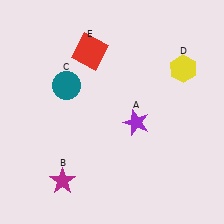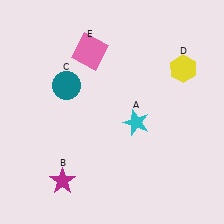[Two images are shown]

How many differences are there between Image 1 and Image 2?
There are 2 differences between the two images.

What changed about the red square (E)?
In Image 1, E is red. In Image 2, it changed to pink.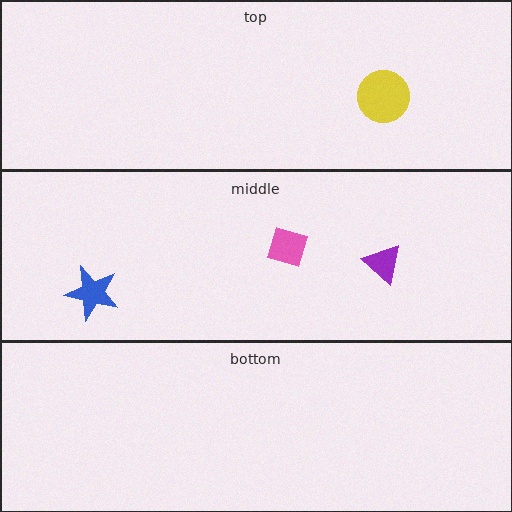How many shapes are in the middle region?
3.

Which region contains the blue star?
The middle region.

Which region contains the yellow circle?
The top region.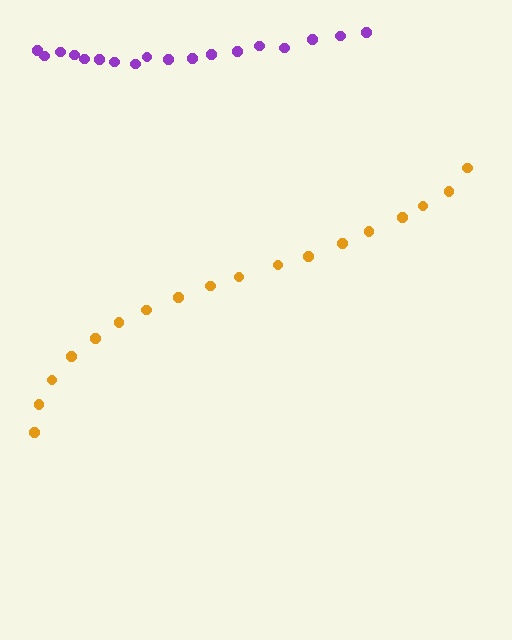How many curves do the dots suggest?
There are 2 distinct paths.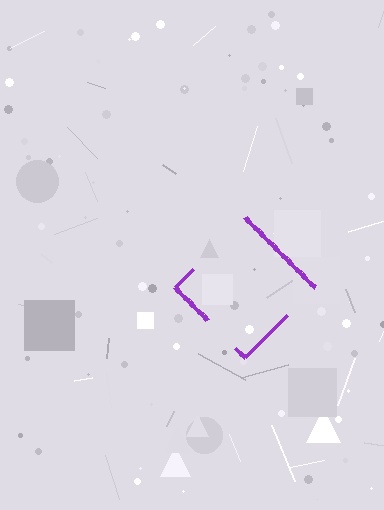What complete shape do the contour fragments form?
The contour fragments form a diamond.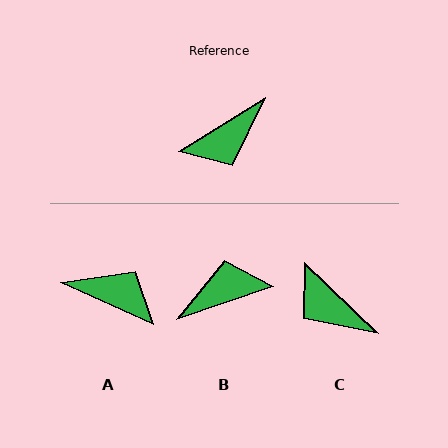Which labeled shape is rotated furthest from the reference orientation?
B, about 167 degrees away.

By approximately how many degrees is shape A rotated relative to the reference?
Approximately 124 degrees counter-clockwise.